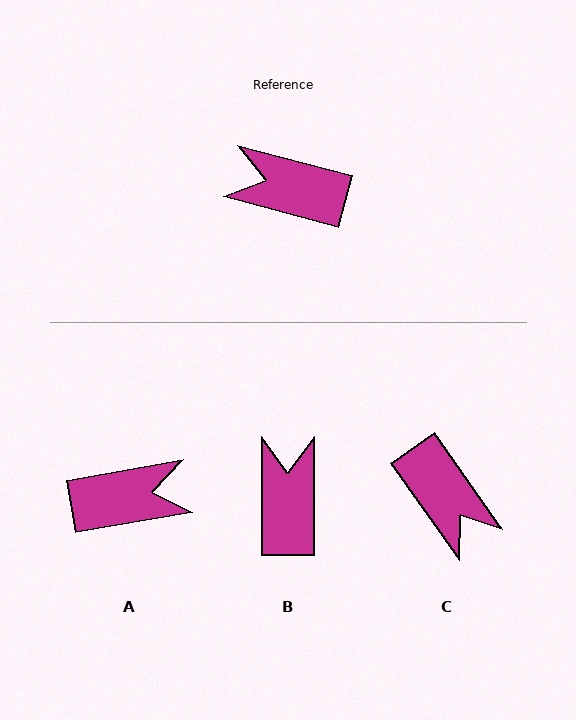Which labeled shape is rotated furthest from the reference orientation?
A, about 155 degrees away.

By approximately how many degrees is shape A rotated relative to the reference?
Approximately 155 degrees clockwise.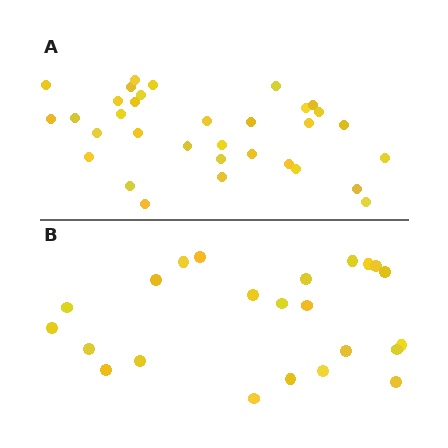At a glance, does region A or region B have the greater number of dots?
Region A (the top region) has more dots.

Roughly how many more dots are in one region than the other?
Region A has roughly 10 or so more dots than region B.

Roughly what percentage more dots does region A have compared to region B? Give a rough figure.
About 45% more.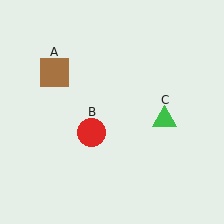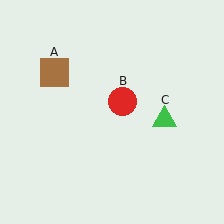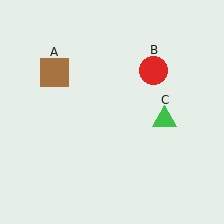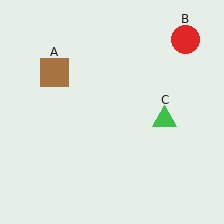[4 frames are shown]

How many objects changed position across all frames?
1 object changed position: red circle (object B).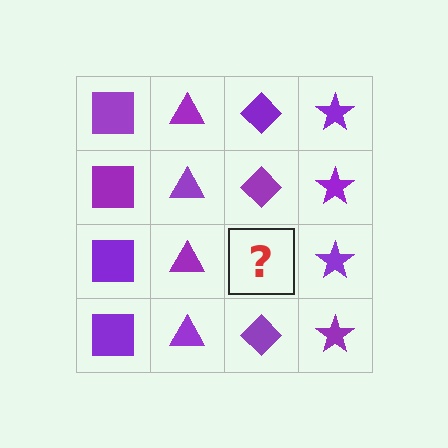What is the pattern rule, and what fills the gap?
The rule is that each column has a consistent shape. The gap should be filled with a purple diamond.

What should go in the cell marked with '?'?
The missing cell should contain a purple diamond.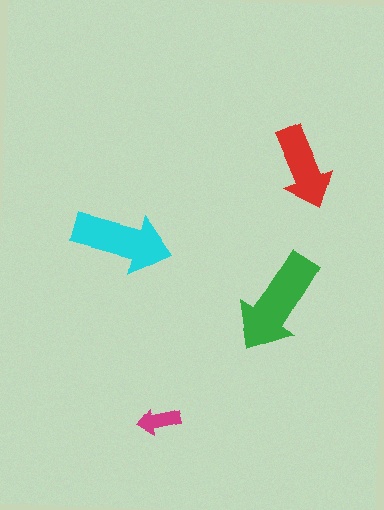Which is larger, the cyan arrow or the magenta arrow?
The cyan one.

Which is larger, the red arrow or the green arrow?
The green one.